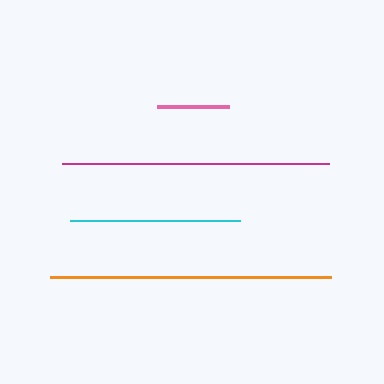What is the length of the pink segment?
The pink segment is approximately 73 pixels long.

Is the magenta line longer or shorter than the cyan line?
The magenta line is longer than the cyan line.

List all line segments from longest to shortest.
From longest to shortest: orange, magenta, cyan, pink.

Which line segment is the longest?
The orange line is the longest at approximately 281 pixels.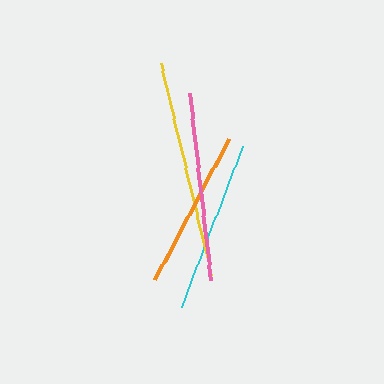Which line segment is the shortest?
The orange line is the shortest at approximately 160 pixels.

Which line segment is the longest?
The yellow line is the longest at approximately 218 pixels.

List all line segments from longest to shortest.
From longest to shortest: yellow, pink, cyan, orange.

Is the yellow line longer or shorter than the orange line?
The yellow line is longer than the orange line.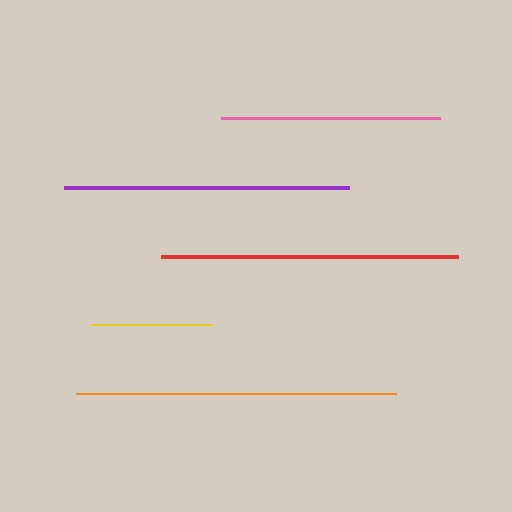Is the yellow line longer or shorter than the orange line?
The orange line is longer than the yellow line.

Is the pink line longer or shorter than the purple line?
The purple line is longer than the pink line.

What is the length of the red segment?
The red segment is approximately 297 pixels long.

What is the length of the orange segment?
The orange segment is approximately 319 pixels long.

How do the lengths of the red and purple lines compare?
The red and purple lines are approximately the same length.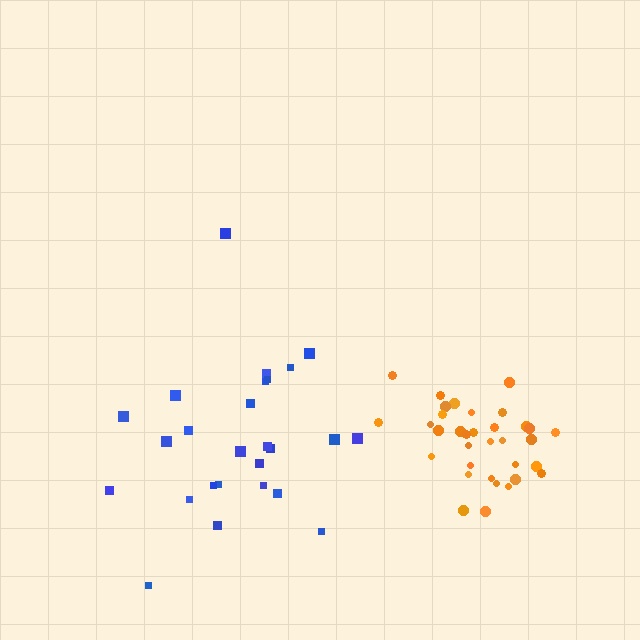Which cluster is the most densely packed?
Orange.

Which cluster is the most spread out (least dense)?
Blue.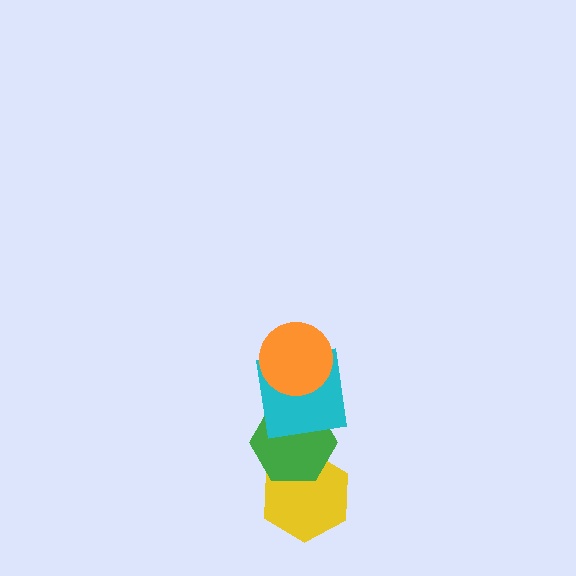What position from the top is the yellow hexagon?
The yellow hexagon is 4th from the top.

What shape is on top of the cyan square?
The orange circle is on top of the cyan square.